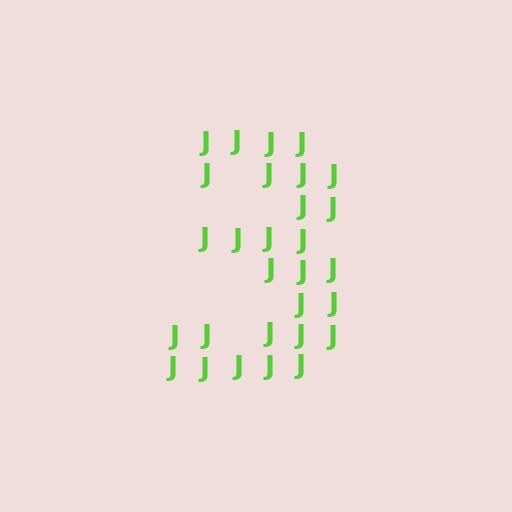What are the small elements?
The small elements are letter J's.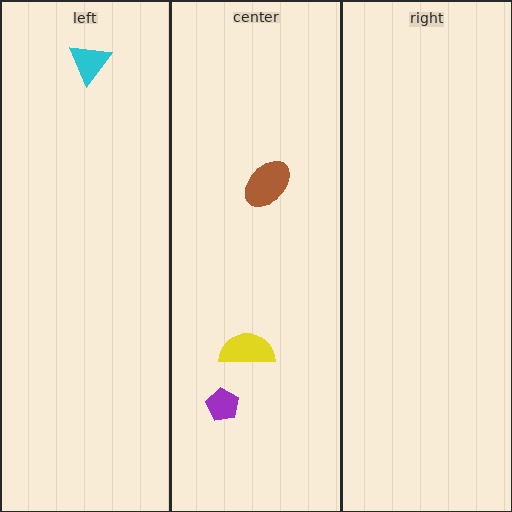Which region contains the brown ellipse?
The center region.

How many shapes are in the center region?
3.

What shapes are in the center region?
The yellow semicircle, the brown ellipse, the purple pentagon.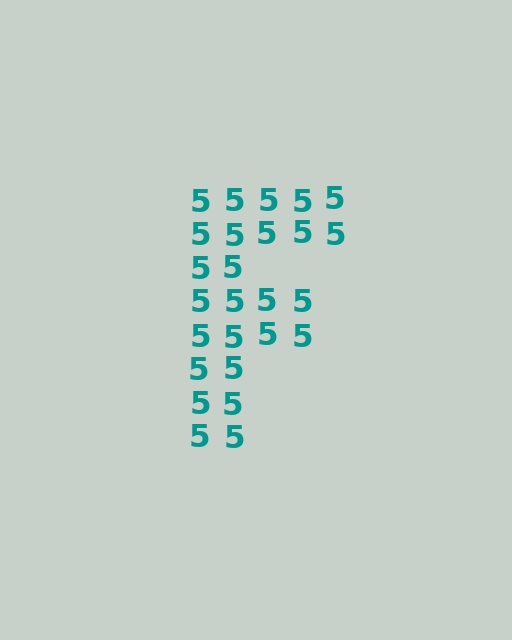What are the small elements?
The small elements are digit 5's.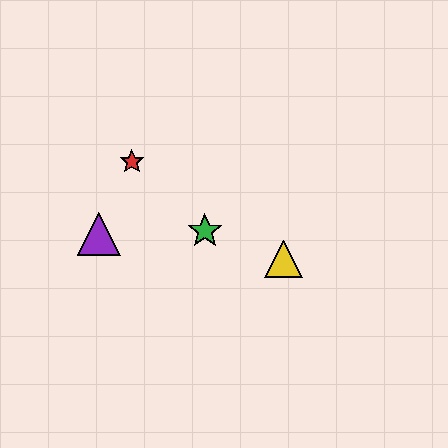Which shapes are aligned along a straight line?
The red star, the blue star, the green star are aligned along a straight line.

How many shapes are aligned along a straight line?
3 shapes (the red star, the blue star, the green star) are aligned along a straight line.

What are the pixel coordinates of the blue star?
The blue star is at (204, 230).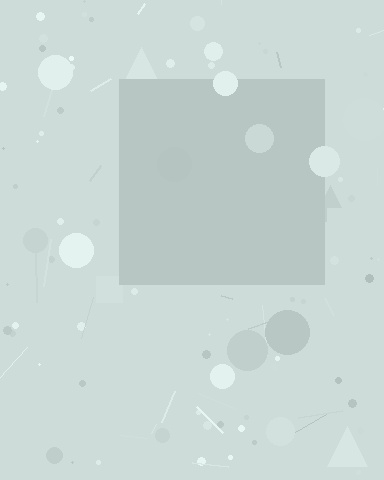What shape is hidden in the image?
A square is hidden in the image.